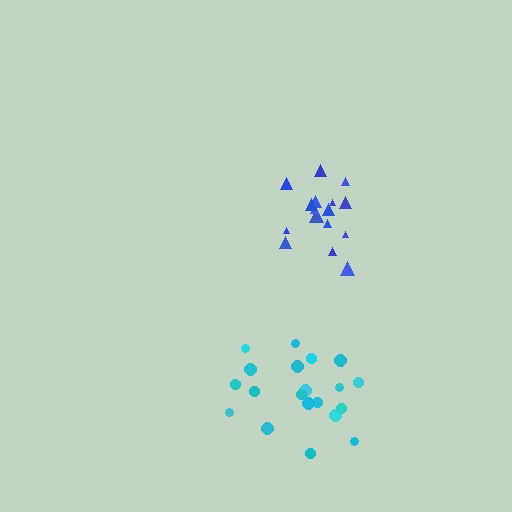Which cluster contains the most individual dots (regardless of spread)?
Cyan (20).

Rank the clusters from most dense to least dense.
blue, cyan.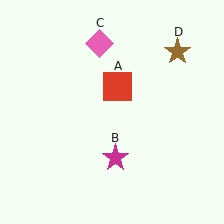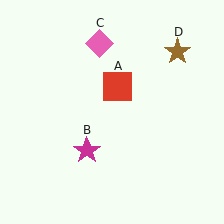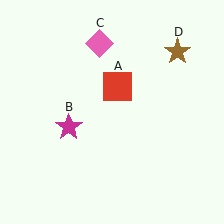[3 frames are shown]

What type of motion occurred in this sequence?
The magenta star (object B) rotated clockwise around the center of the scene.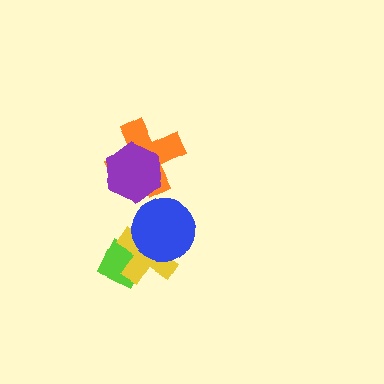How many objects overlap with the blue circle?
1 object overlaps with the blue circle.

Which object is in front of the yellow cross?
The blue circle is in front of the yellow cross.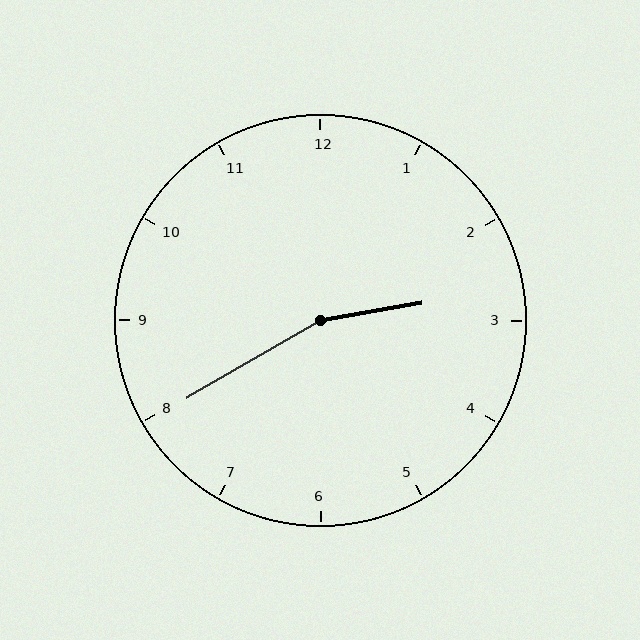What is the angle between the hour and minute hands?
Approximately 160 degrees.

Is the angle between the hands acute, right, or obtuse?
It is obtuse.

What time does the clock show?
2:40.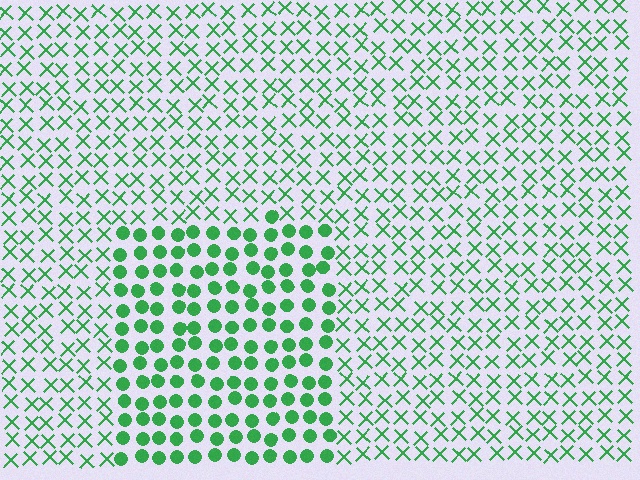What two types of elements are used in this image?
The image uses circles inside the rectangle region and X marks outside it.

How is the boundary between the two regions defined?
The boundary is defined by a change in element shape: circles inside vs. X marks outside. All elements share the same color and spacing.